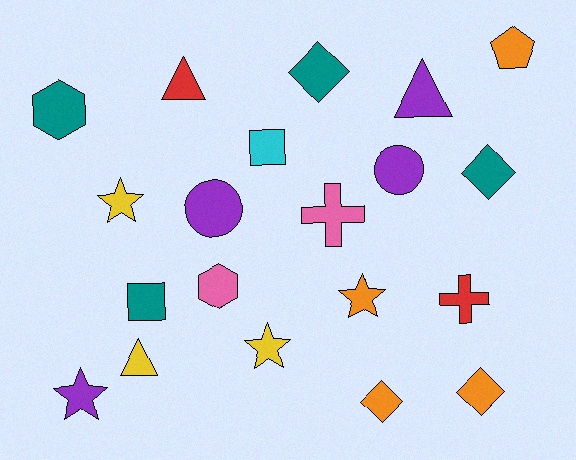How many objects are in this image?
There are 20 objects.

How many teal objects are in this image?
There are 4 teal objects.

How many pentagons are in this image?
There is 1 pentagon.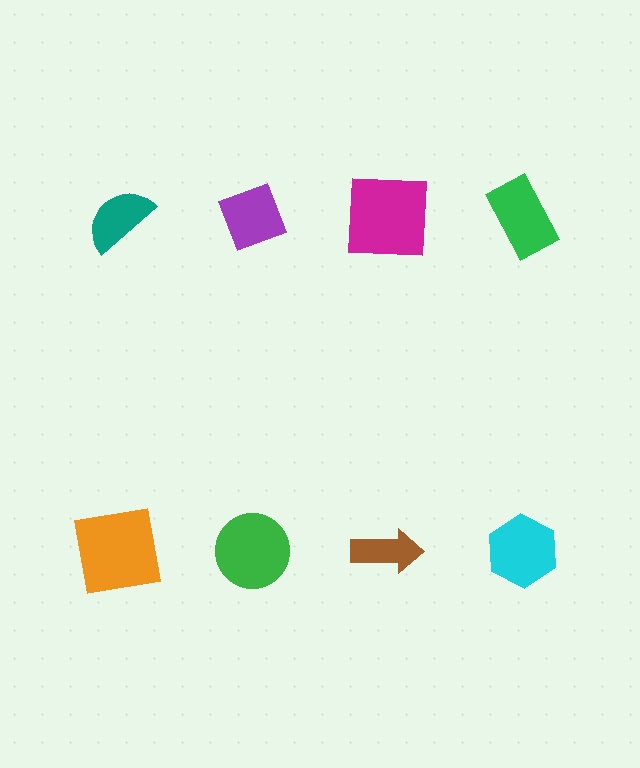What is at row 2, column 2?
A green circle.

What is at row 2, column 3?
A brown arrow.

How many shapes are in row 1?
4 shapes.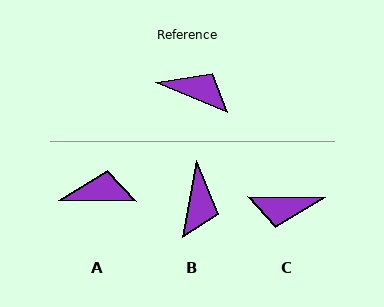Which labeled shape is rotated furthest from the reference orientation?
C, about 158 degrees away.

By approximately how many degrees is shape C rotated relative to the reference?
Approximately 158 degrees clockwise.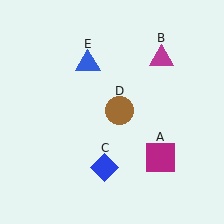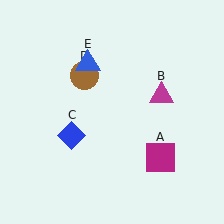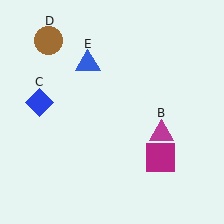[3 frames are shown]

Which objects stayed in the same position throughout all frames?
Magenta square (object A) and blue triangle (object E) remained stationary.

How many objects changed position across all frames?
3 objects changed position: magenta triangle (object B), blue diamond (object C), brown circle (object D).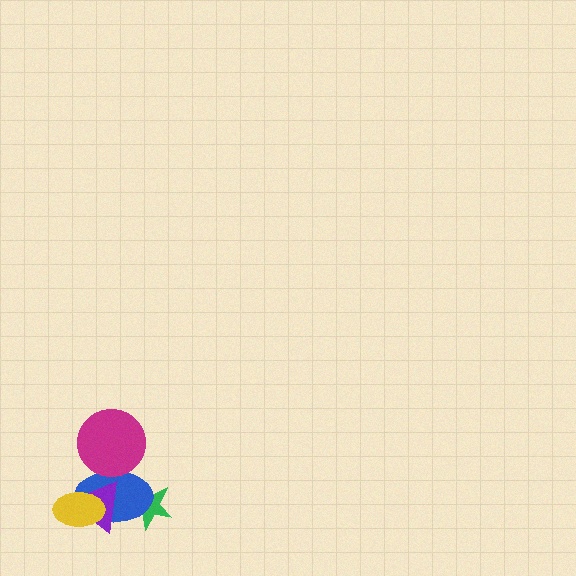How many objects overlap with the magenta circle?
1 object overlaps with the magenta circle.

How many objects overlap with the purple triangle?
2 objects overlap with the purple triangle.